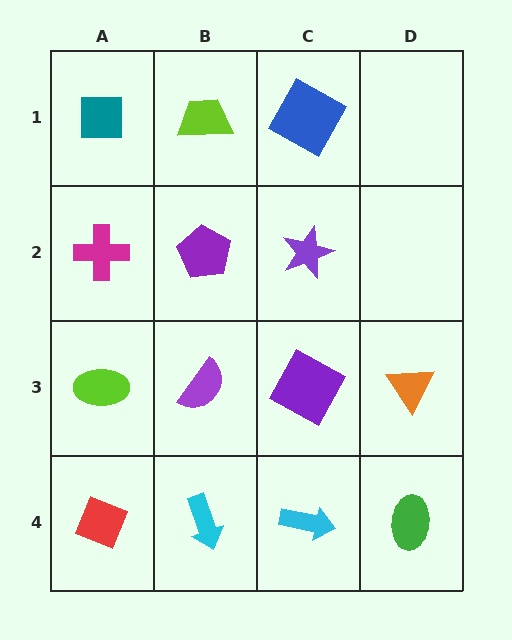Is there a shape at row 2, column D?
No, that cell is empty.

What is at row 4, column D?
A green ellipse.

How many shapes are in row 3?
4 shapes.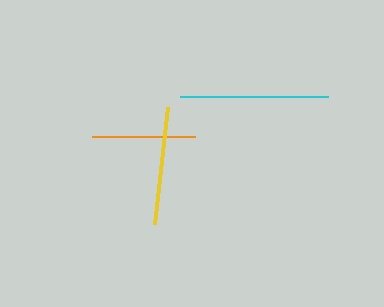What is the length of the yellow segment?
The yellow segment is approximately 117 pixels long.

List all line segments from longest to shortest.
From longest to shortest: cyan, yellow, orange.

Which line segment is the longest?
The cyan line is the longest at approximately 148 pixels.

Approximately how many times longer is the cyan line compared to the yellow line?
The cyan line is approximately 1.3 times the length of the yellow line.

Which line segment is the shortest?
The orange line is the shortest at approximately 104 pixels.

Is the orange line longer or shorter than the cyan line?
The cyan line is longer than the orange line.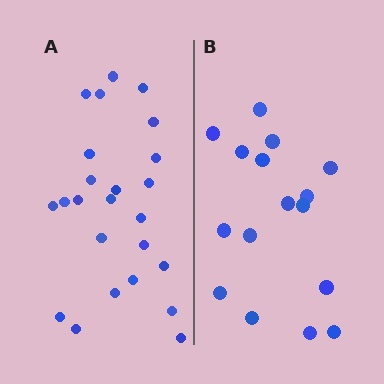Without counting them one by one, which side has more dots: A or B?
Region A (the left region) has more dots.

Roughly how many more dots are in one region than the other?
Region A has roughly 8 or so more dots than region B.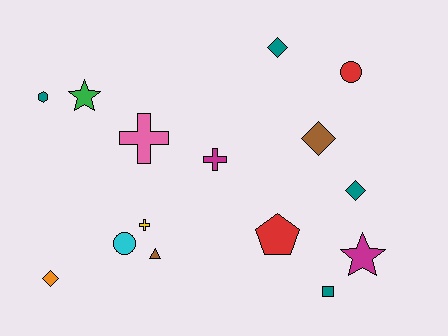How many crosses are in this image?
There are 3 crosses.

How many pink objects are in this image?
There is 1 pink object.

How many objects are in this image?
There are 15 objects.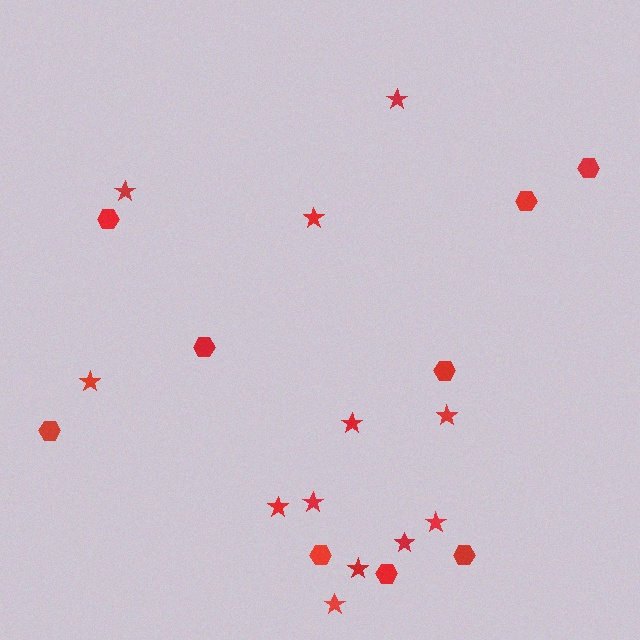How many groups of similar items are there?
There are 2 groups: one group of stars (12) and one group of hexagons (9).